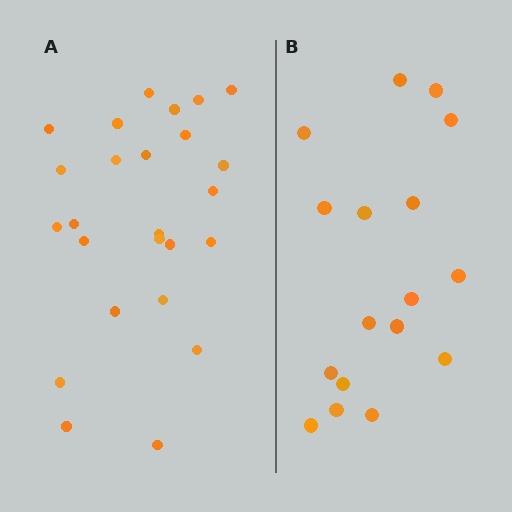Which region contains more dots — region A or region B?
Region A (the left region) has more dots.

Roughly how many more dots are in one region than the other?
Region A has roughly 8 or so more dots than region B.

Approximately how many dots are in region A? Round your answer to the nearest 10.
About 20 dots. (The exact count is 25, which rounds to 20.)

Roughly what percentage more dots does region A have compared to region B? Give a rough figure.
About 45% more.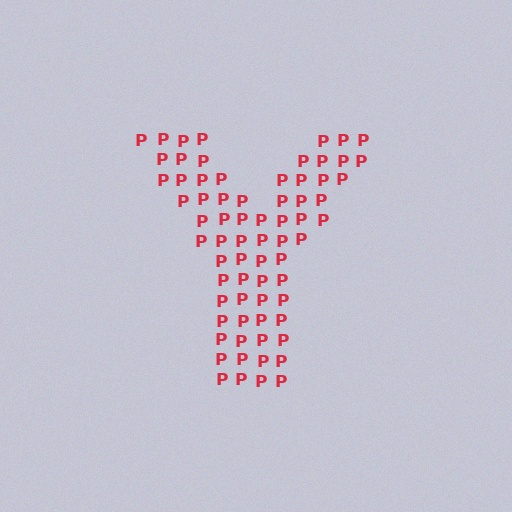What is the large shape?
The large shape is the letter Y.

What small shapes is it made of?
It is made of small letter P's.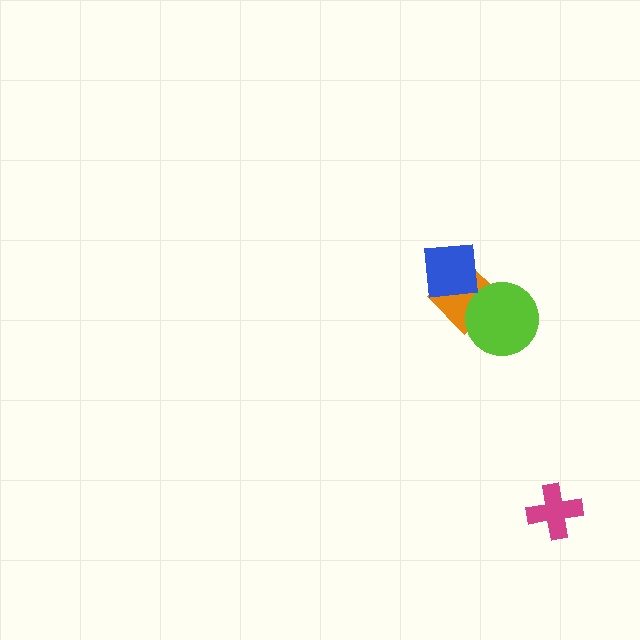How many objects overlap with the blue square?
1 object overlaps with the blue square.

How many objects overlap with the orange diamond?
2 objects overlap with the orange diamond.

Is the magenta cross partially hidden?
No, no other shape covers it.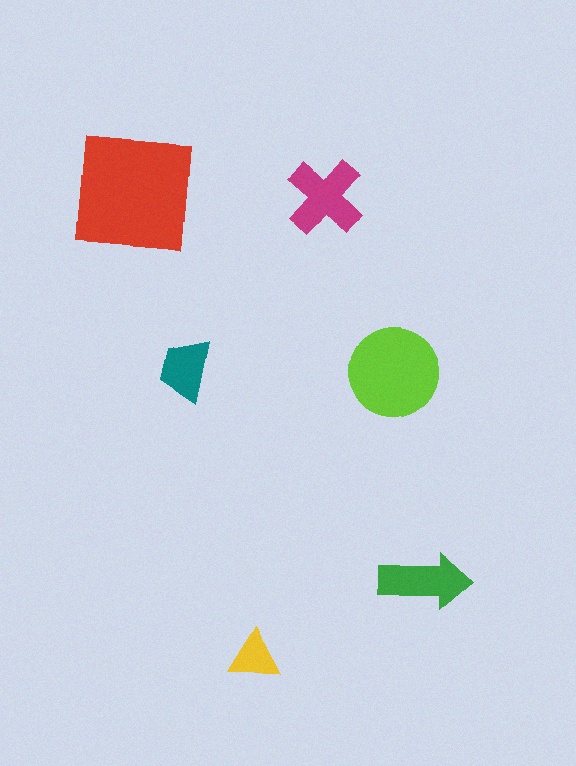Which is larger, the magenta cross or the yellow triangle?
The magenta cross.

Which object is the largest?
The red square.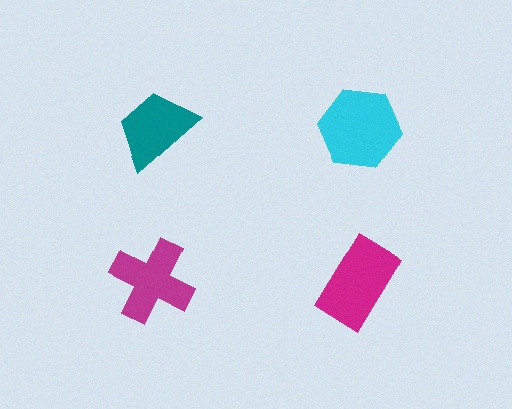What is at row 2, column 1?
A magenta cross.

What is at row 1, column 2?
A cyan hexagon.